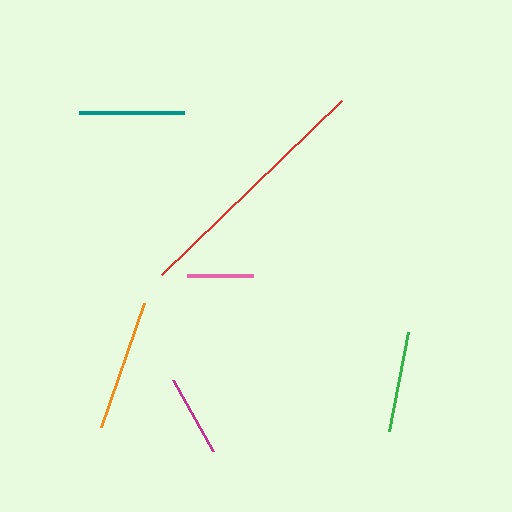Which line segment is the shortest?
The pink line is the shortest at approximately 66 pixels.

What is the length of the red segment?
The red segment is approximately 251 pixels long.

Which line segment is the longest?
The red line is the longest at approximately 251 pixels.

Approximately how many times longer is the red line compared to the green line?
The red line is approximately 2.5 times the length of the green line.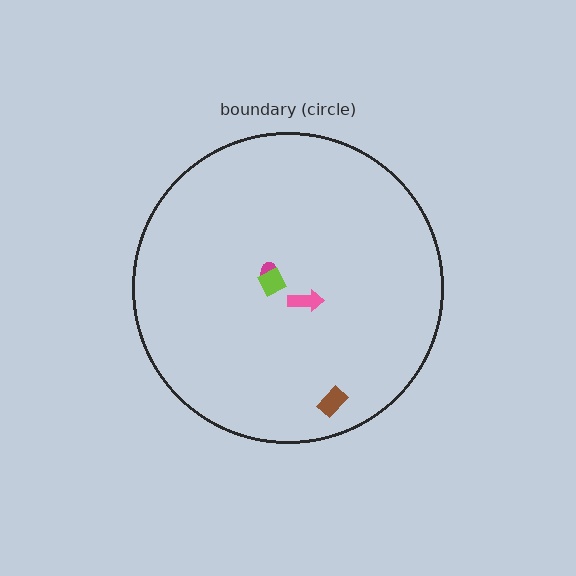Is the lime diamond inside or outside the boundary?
Inside.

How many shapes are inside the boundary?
4 inside, 0 outside.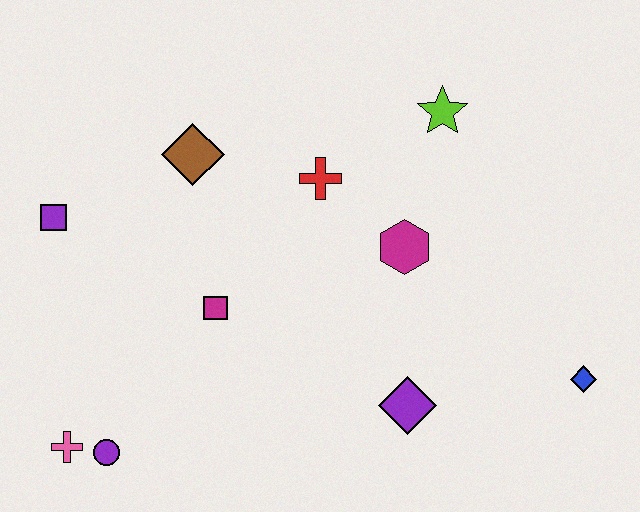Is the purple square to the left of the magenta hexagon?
Yes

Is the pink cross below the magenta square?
Yes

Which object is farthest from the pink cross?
The blue diamond is farthest from the pink cross.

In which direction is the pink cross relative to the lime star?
The pink cross is to the left of the lime star.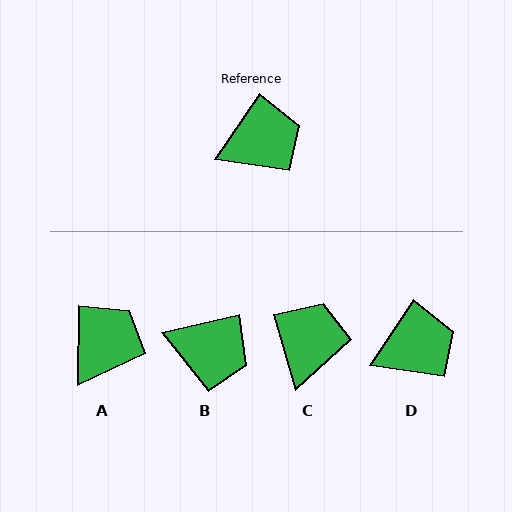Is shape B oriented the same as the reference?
No, it is off by about 43 degrees.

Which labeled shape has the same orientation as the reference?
D.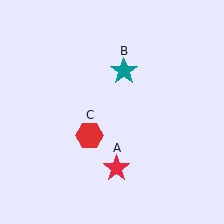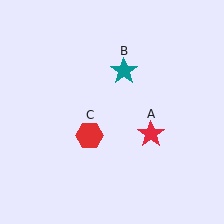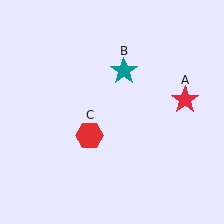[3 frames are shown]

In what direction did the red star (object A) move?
The red star (object A) moved up and to the right.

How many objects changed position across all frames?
1 object changed position: red star (object A).